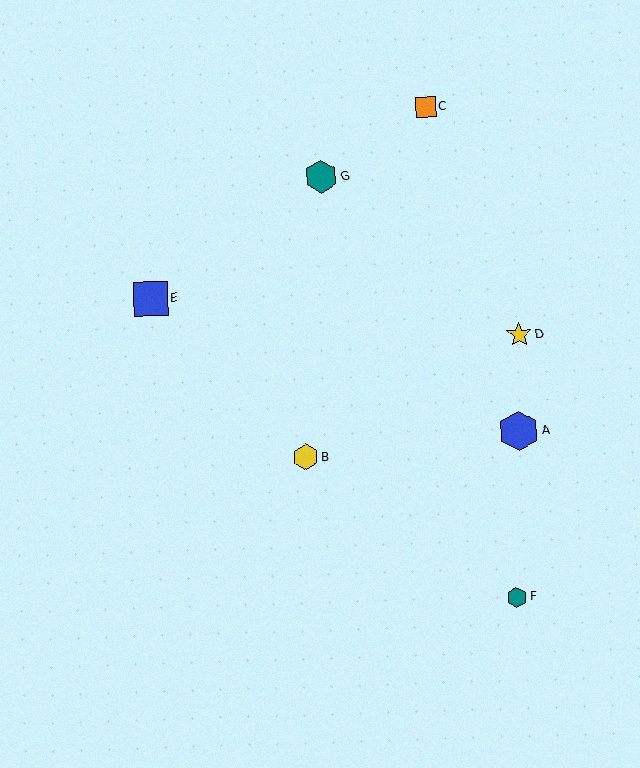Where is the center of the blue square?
The center of the blue square is at (150, 299).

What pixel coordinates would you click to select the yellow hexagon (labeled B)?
Click at (306, 457) to select the yellow hexagon B.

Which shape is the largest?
The blue hexagon (labeled A) is the largest.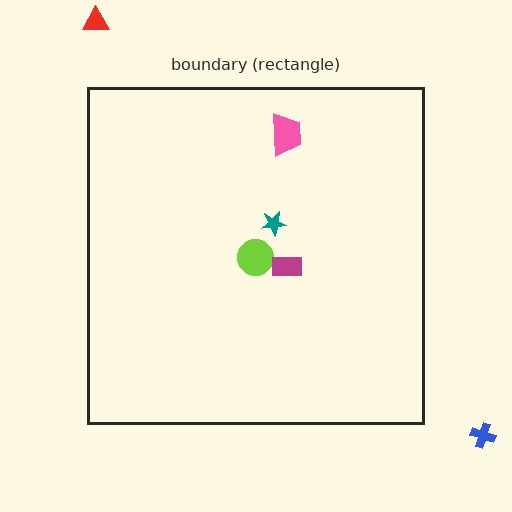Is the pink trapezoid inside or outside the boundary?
Inside.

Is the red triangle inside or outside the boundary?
Outside.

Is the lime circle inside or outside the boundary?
Inside.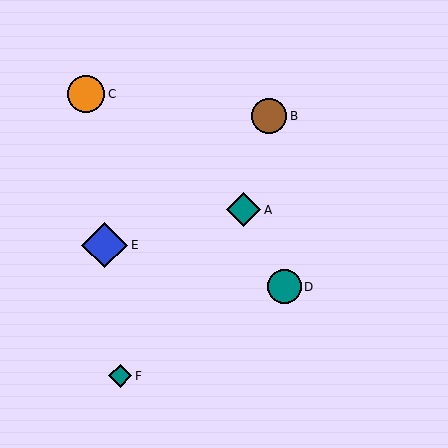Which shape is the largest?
The blue diamond (labeled E) is the largest.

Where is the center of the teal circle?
The center of the teal circle is at (284, 287).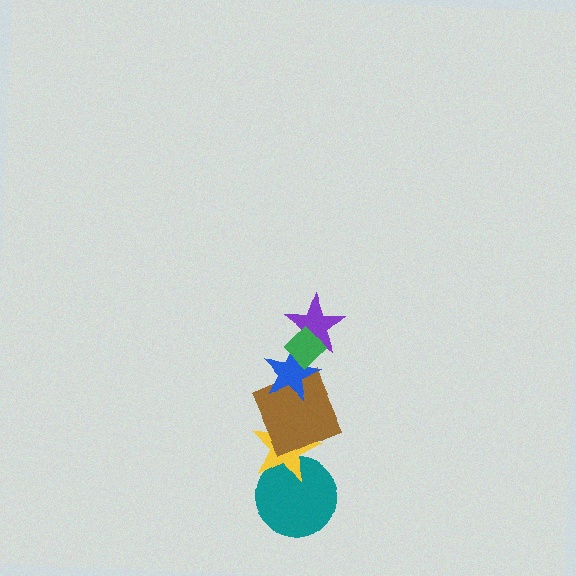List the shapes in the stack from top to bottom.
From top to bottom: the green diamond, the purple star, the blue star, the brown square, the yellow star, the teal circle.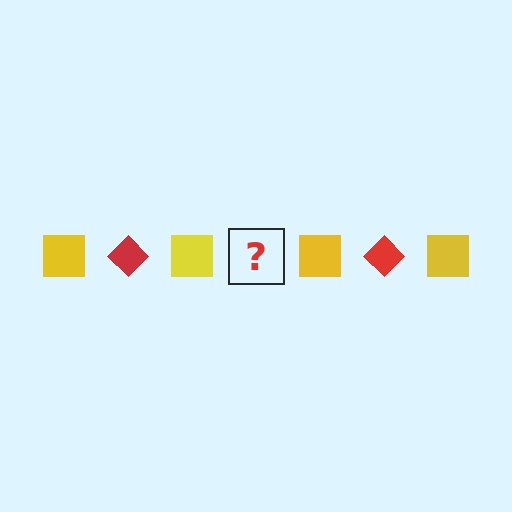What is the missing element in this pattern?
The missing element is a red diamond.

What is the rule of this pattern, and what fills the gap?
The rule is that the pattern alternates between yellow square and red diamond. The gap should be filled with a red diamond.